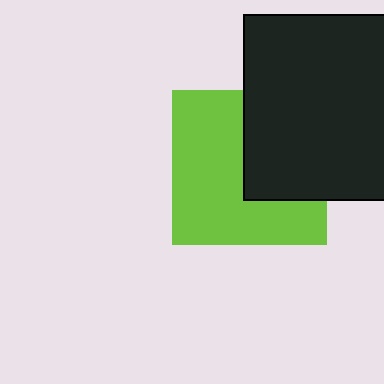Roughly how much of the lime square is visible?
About half of it is visible (roughly 61%).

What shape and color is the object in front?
The object in front is a black square.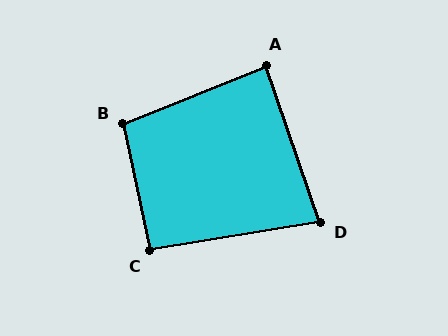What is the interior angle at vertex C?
Approximately 93 degrees (approximately right).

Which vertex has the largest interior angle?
B, at approximately 100 degrees.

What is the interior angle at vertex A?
Approximately 87 degrees (approximately right).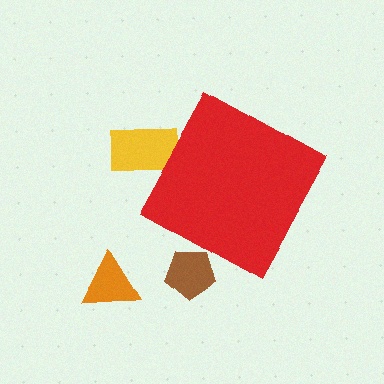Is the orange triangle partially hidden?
No, the orange triangle is fully visible.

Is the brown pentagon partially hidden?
Yes, the brown pentagon is partially hidden behind the red diamond.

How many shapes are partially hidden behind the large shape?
2 shapes are partially hidden.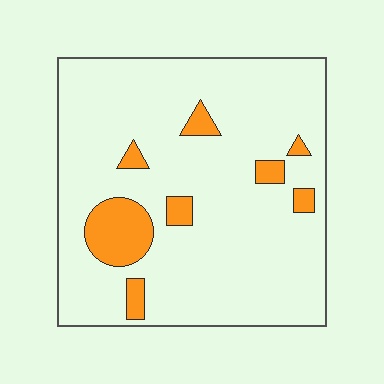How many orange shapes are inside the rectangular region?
8.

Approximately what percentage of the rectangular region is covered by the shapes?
Approximately 10%.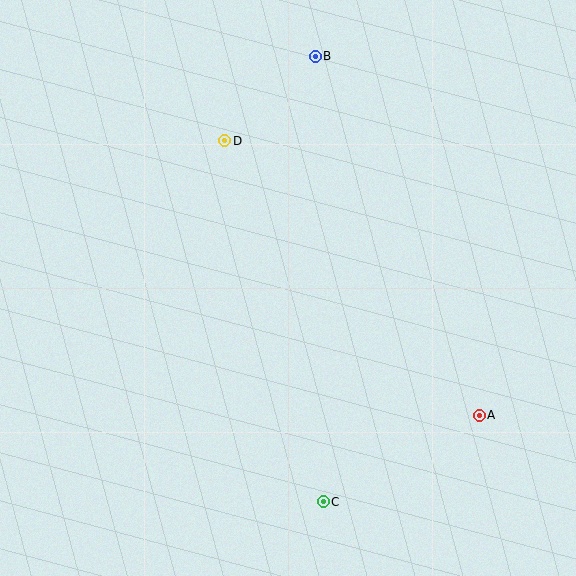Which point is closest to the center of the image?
Point D at (225, 141) is closest to the center.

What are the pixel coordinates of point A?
Point A is at (479, 415).